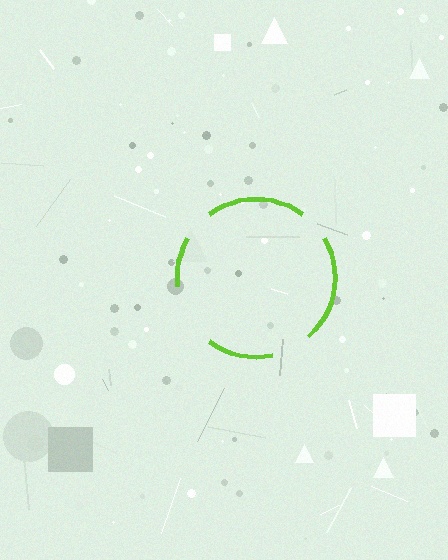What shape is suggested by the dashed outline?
The dashed outline suggests a circle.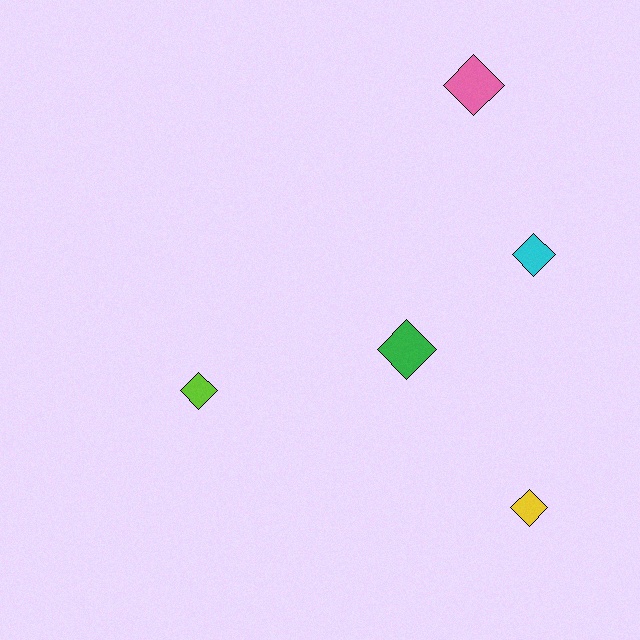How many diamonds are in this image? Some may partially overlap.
There are 5 diamonds.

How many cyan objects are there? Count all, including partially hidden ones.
There is 1 cyan object.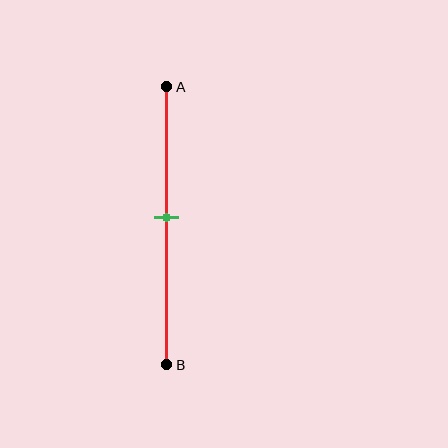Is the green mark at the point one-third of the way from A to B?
No, the mark is at about 45% from A, not at the 33% one-third point.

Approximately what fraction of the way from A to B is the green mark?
The green mark is approximately 45% of the way from A to B.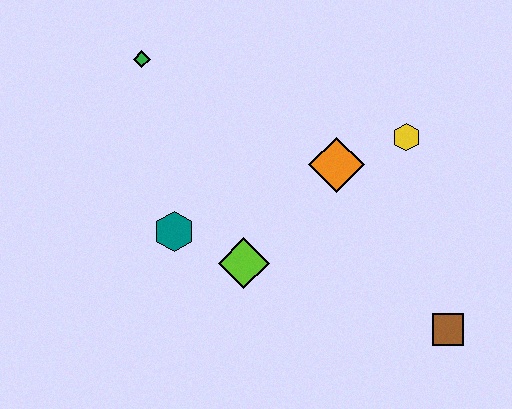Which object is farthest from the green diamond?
The brown square is farthest from the green diamond.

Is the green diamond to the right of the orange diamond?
No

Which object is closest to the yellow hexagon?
The orange diamond is closest to the yellow hexagon.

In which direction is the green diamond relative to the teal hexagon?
The green diamond is above the teal hexagon.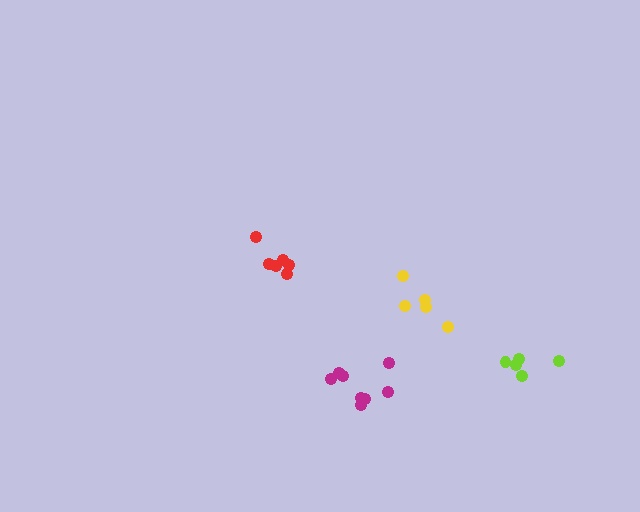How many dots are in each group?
Group 1: 5 dots, Group 2: 5 dots, Group 3: 8 dots, Group 4: 6 dots (24 total).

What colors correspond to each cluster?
The clusters are colored: lime, yellow, magenta, red.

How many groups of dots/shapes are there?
There are 4 groups.